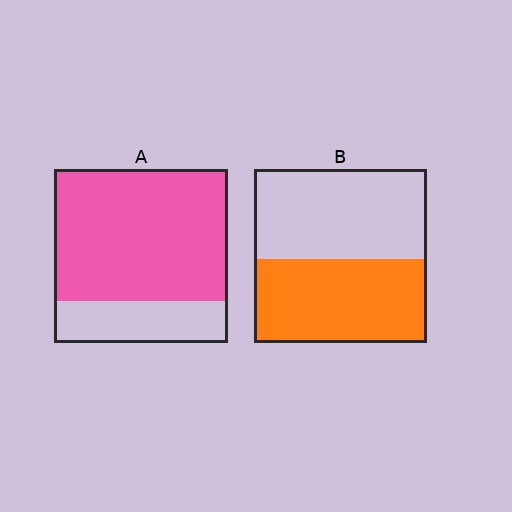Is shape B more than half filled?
Roughly half.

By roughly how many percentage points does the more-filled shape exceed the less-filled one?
By roughly 30 percentage points (A over B).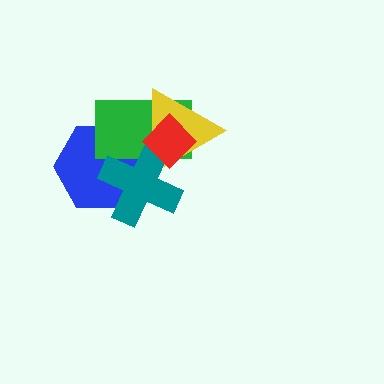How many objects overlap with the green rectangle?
4 objects overlap with the green rectangle.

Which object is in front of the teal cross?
The red diamond is in front of the teal cross.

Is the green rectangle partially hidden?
Yes, it is partially covered by another shape.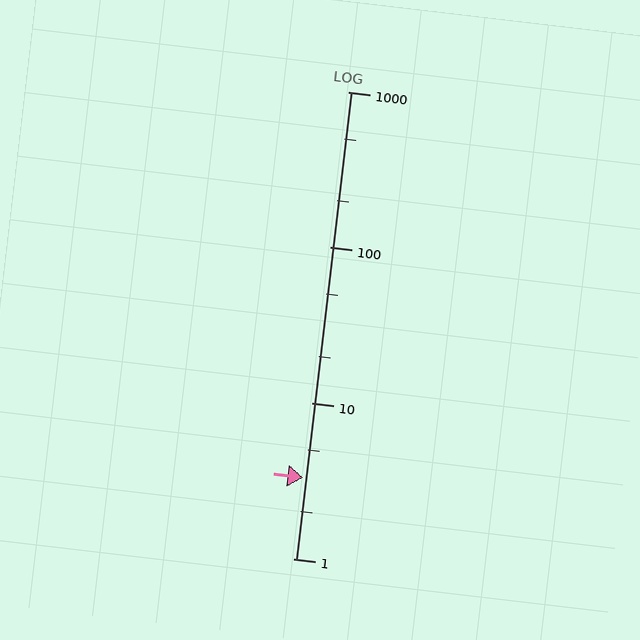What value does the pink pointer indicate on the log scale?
The pointer indicates approximately 3.3.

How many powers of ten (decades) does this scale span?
The scale spans 3 decades, from 1 to 1000.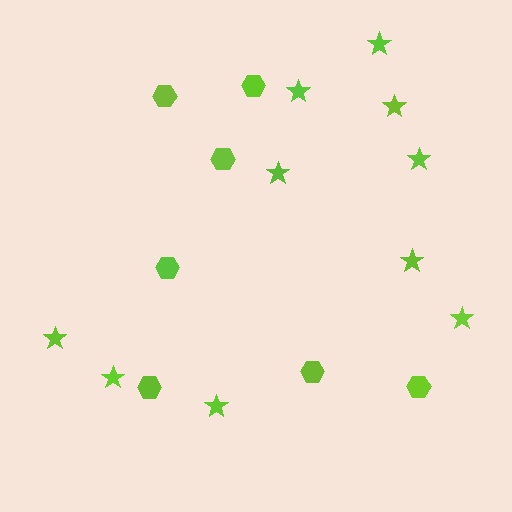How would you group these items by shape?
There are 2 groups: one group of hexagons (7) and one group of stars (10).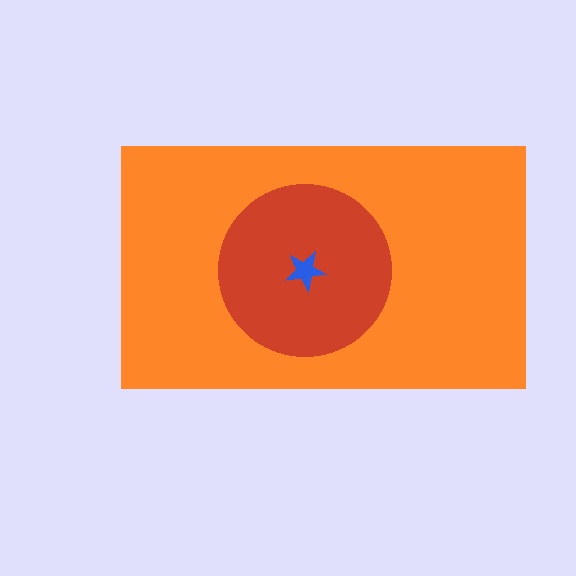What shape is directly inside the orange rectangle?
The red circle.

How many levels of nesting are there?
3.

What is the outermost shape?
The orange rectangle.